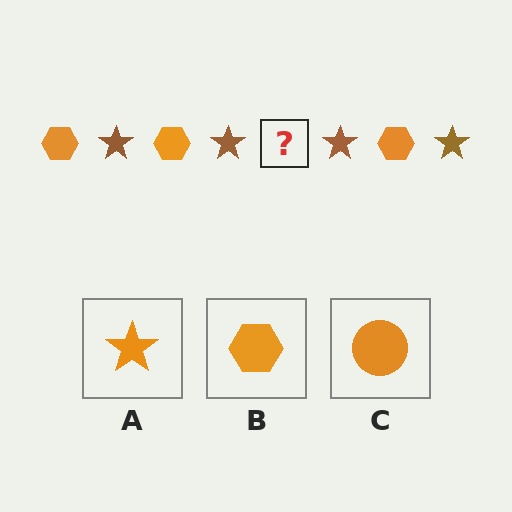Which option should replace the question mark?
Option B.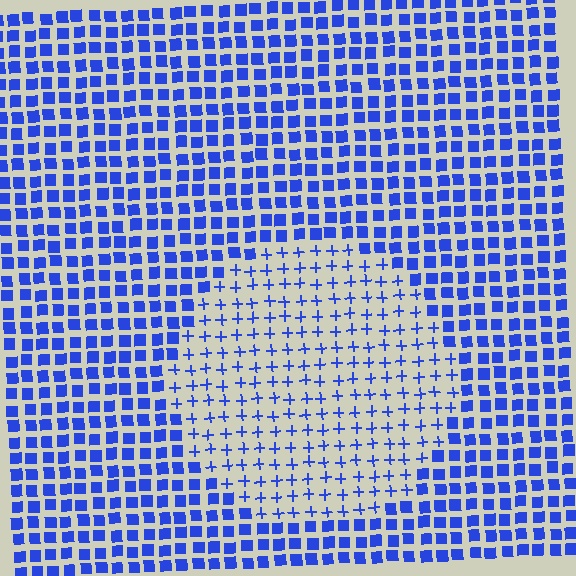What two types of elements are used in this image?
The image uses plus signs inside the circle region and squares outside it.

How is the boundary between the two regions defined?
The boundary is defined by a change in element shape: plus signs inside vs. squares outside. All elements share the same color and spacing.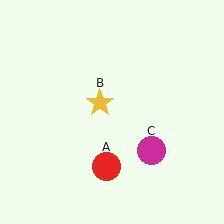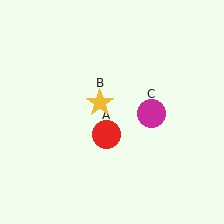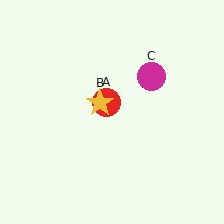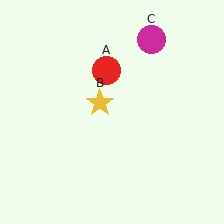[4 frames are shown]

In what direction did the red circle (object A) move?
The red circle (object A) moved up.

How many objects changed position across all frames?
2 objects changed position: red circle (object A), magenta circle (object C).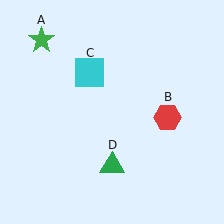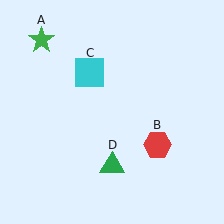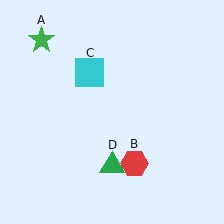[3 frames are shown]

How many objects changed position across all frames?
1 object changed position: red hexagon (object B).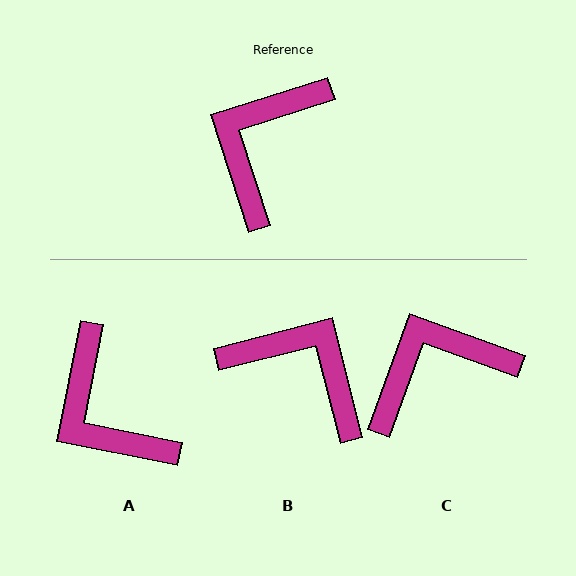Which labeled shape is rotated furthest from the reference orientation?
B, about 94 degrees away.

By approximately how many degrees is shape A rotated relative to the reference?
Approximately 61 degrees counter-clockwise.